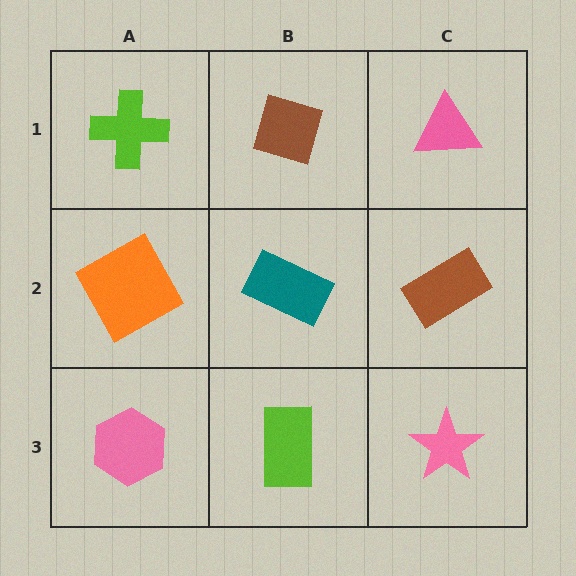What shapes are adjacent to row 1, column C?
A brown rectangle (row 2, column C), a brown diamond (row 1, column B).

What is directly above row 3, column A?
An orange square.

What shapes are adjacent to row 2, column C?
A pink triangle (row 1, column C), a pink star (row 3, column C), a teal rectangle (row 2, column B).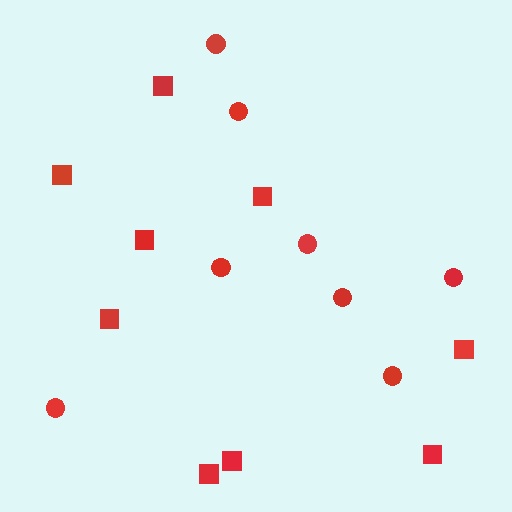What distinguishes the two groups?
There are 2 groups: one group of squares (9) and one group of circles (8).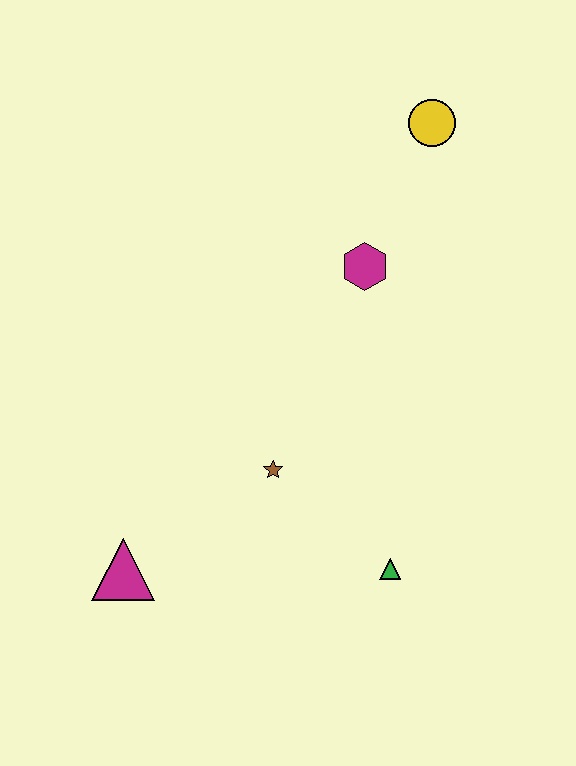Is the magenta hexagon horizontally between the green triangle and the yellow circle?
No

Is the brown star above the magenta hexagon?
No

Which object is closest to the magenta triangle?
The brown star is closest to the magenta triangle.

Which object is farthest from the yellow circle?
The magenta triangle is farthest from the yellow circle.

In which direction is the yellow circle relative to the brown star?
The yellow circle is above the brown star.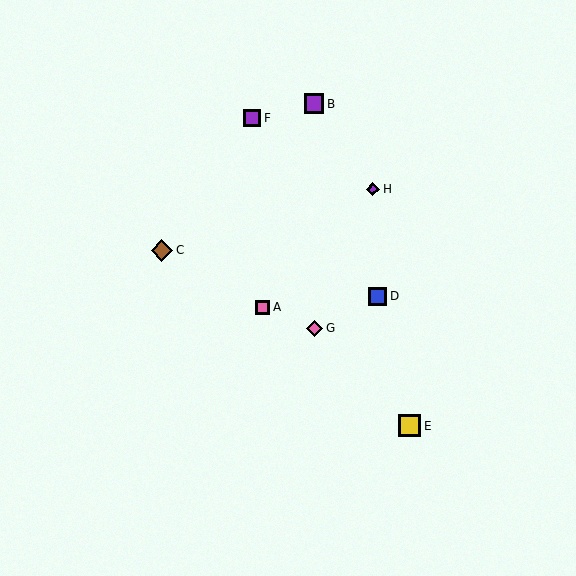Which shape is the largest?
The yellow square (labeled E) is the largest.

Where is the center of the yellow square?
The center of the yellow square is at (410, 426).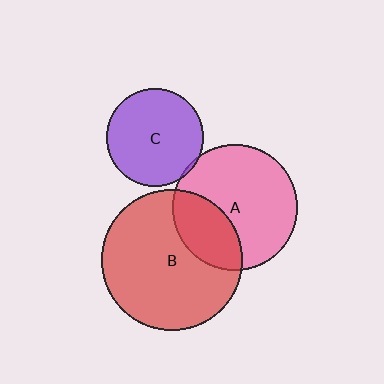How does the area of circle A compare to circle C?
Approximately 1.7 times.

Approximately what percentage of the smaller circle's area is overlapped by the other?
Approximately 30%.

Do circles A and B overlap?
Yes.